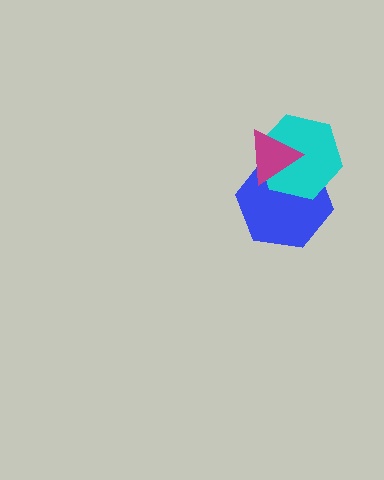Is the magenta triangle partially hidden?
No, no other shape covers it.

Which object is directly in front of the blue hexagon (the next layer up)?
The cyan hexagon is directly in front of the blue hexagon.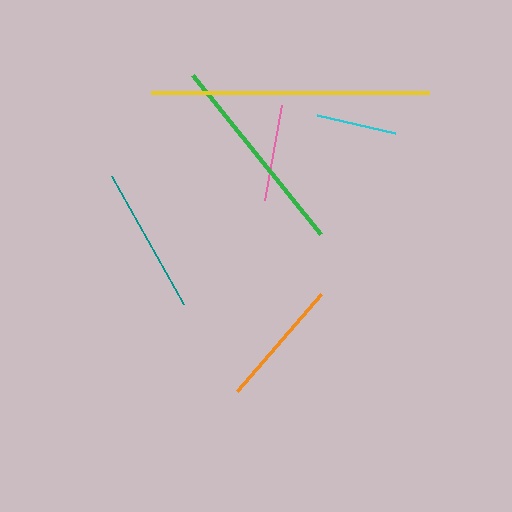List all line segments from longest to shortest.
From longest to shortest: yellow, green, teal, orange, pink, cyan.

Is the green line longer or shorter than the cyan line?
The green line is longer than the cyan line.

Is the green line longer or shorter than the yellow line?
The yellow line is longer than the green line.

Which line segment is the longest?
The yellow line is the longest at approximately 278 pixels.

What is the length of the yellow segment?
The yellow segment is approximately 278 pixels long.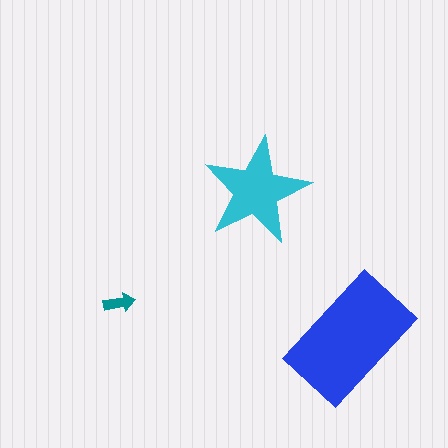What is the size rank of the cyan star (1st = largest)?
2nd.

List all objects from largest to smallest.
The blue rectangle, the cyan star, the teal arrow.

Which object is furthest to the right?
The blue rectangle is rightmost.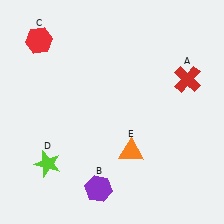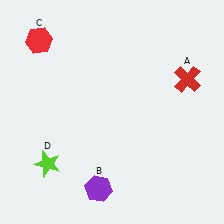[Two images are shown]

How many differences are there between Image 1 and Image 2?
There is 1 difference between the two images.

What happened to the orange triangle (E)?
The orange triangle (E) was removed in Image 2. It was in the bottom-right area of Image 1.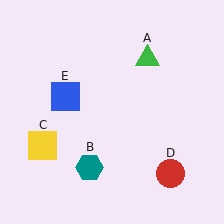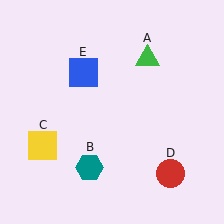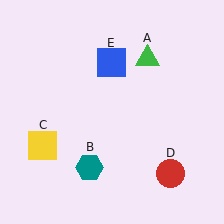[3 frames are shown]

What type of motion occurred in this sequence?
The blue square (object E) rotated clockwise around the center of the scene.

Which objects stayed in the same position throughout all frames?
Green triangle (object A) and teal hexagon (object B) and yellow square (object C) and red circle (object D) remained stationary.